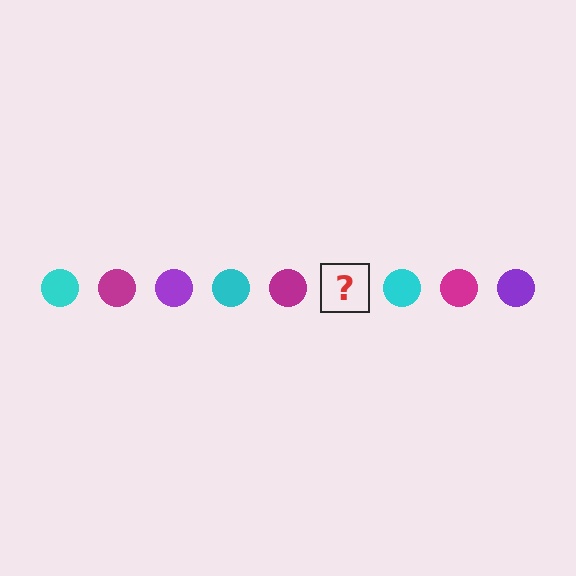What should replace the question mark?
The question mark should be replaced with a purple circle.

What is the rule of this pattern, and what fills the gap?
The rule is that the pattern cycles through cyan, magenta, purple circles. The gap should be filled with a purple circle.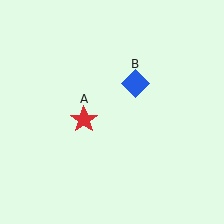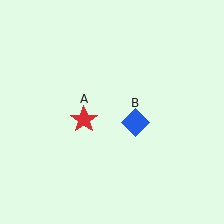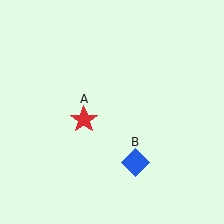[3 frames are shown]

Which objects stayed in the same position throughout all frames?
Red star (object A) remained stationary.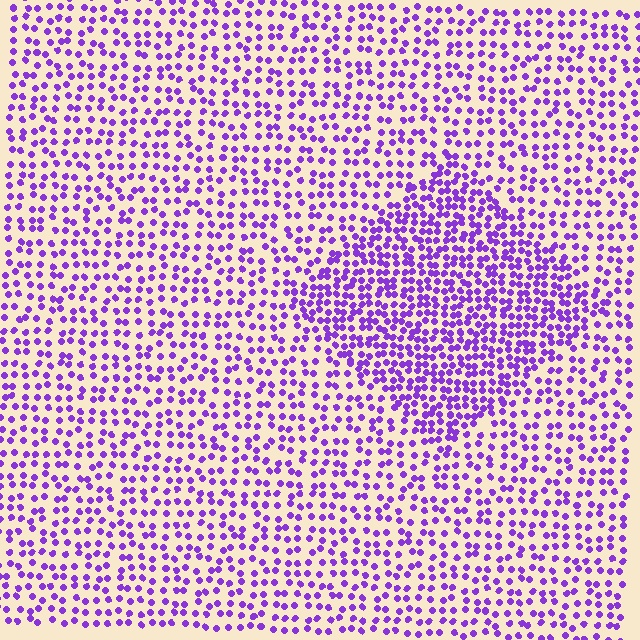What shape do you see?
I see a diamond.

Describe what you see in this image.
The image contains small purple elements arranged at two different densities. A diamond-shaped region is visible where the elements are more densely packed than the surrounding area.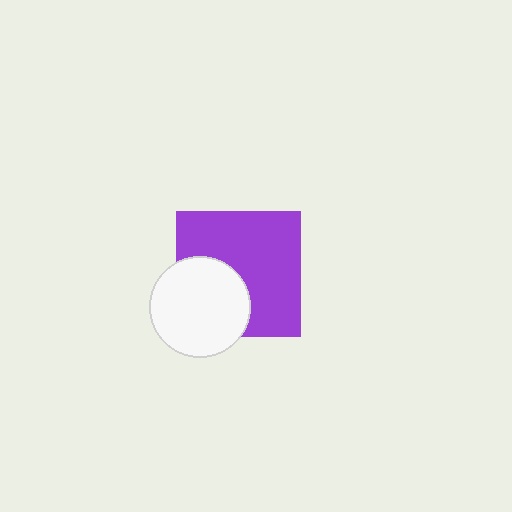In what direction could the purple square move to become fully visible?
The purple square could move toward the upper-right. That would shift it out from behind the white circle entirely.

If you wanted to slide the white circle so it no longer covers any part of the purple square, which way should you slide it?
Slide it toward the lower-left — that is the most direct way to separate the two shapes.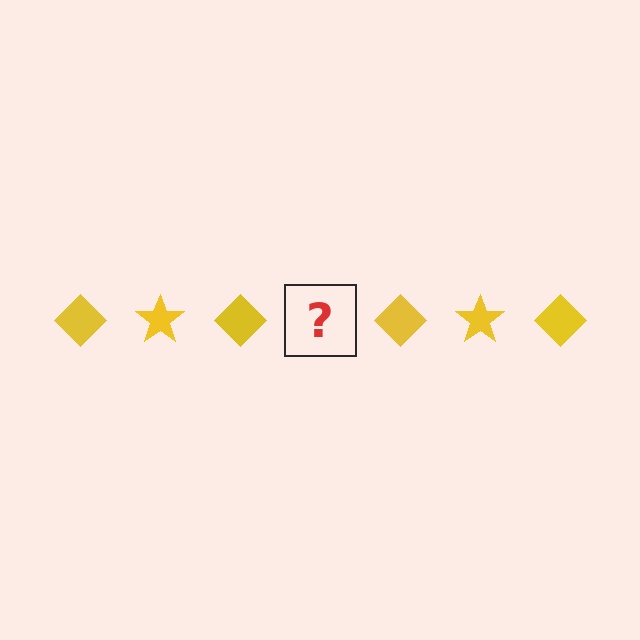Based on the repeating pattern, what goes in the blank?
The blank should be a yellow star.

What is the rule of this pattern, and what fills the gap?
The rule is that the pattern cycles through diamond, star shapes in yellow. The gap should be filled with a yellow star.